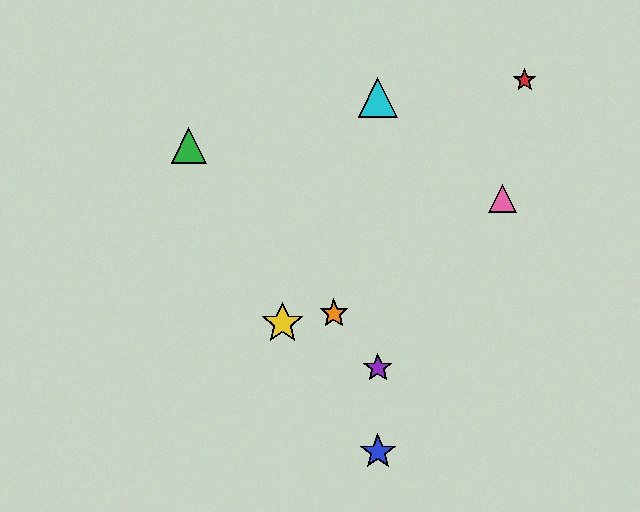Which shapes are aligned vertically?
The blue star, the purple star, the cyan triangle are aligned vertically.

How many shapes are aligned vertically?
3 shapes (the blue star, the purple star, the cyan triangle) are aligned vertically.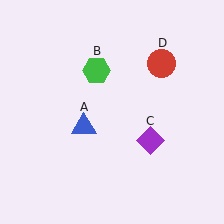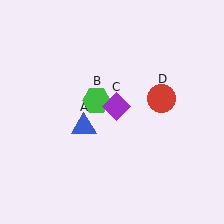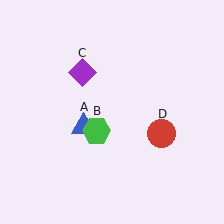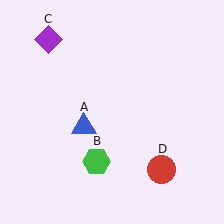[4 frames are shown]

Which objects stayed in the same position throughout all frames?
Blue triangle (object A) remained stationary.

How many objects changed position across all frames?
3 objects changed position: green hexagon (object B), purple diamond (object C), red circle (object D).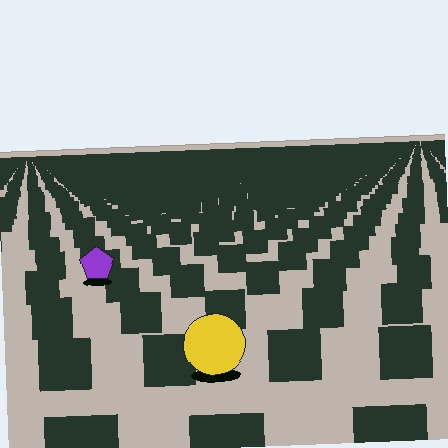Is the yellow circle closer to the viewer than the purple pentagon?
Yes. The yellow circle is closer — you can tell from the texture gradient: the ground texture is coarser near it.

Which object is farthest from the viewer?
The purple pentagon is farthest from the viewer. It appears smaller and the ground texture around it is denser.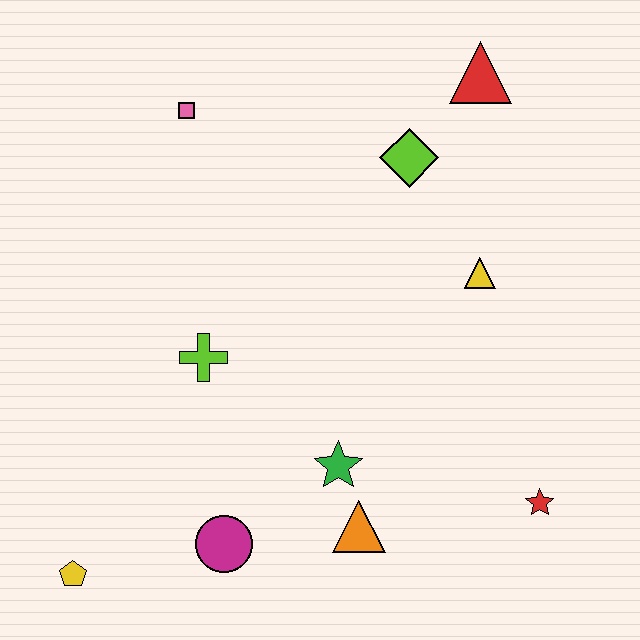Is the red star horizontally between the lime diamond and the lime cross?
No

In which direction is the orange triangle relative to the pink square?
The orange triangle is below the pink square.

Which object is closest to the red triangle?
The lime diamond is closest to the red triangle.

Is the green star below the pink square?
Yes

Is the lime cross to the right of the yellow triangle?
No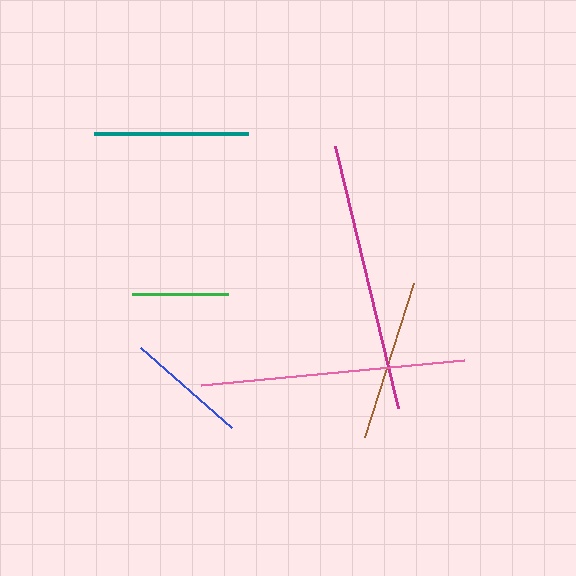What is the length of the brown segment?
The brown segment is approximately 162 pixels long.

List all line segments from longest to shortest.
From longest to shortest: magenta, pink, brown, teal, blue, green.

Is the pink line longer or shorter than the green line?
The pink line is longer than the green line.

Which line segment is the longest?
The magenta line is the longest at approximately 270 pixels.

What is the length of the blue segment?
The blue segment is approximately 121 pixels long.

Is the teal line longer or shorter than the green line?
The teal line is longer than the green line.